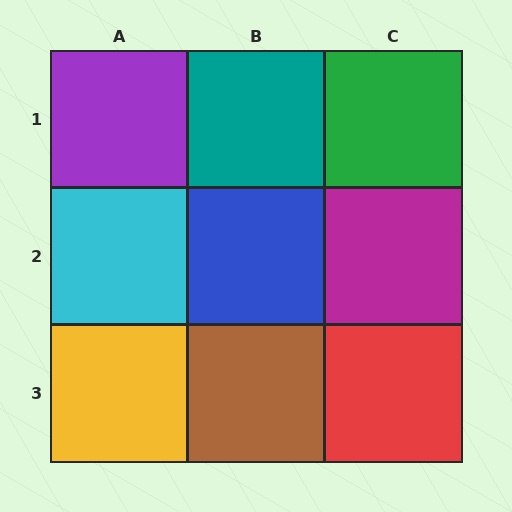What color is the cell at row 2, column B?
Blue.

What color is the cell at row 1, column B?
Teal.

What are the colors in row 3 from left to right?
Yellow, brown, red.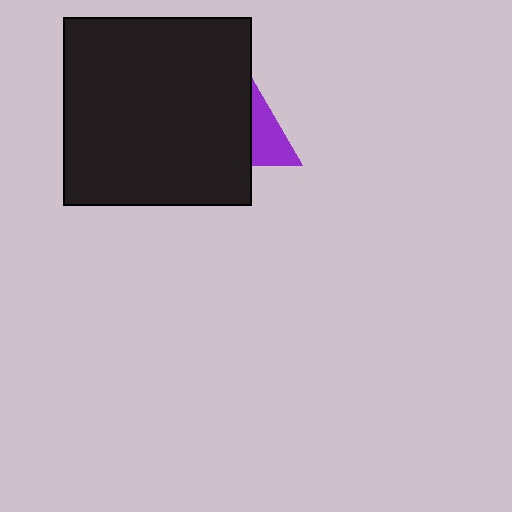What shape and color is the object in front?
The object in front is a black square.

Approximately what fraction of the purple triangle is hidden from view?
Roughly 61% of the purple triangle is hidden behind the black square.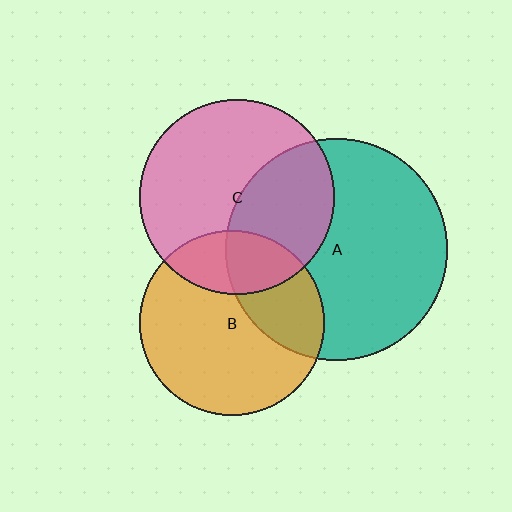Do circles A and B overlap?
Yes.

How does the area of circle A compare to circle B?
Approximately 1.4 times.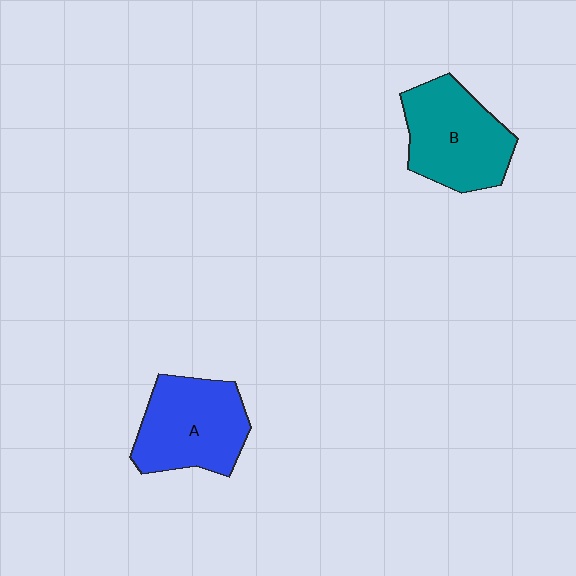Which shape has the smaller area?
Shape A (blue).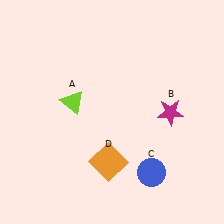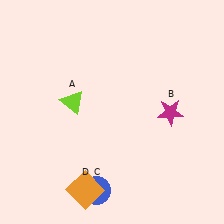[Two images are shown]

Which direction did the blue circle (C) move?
The blue circle (C) moved left.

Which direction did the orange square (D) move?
The orange square (D) moved down.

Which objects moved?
The objects that moved are: the blue circle (C), the orange square (D).